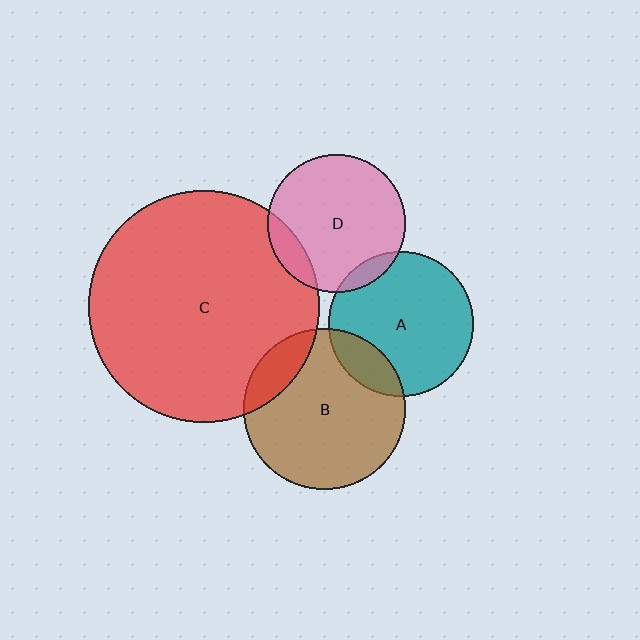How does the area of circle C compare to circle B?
Approximately 2.0 times.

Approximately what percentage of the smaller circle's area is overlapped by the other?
Approximately 10%.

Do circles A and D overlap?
Yes.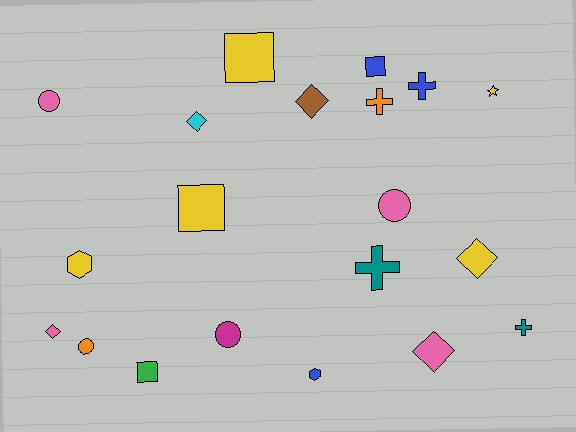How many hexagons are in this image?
There are 2 hexagons.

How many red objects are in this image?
There are no red objects.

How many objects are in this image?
There are 20 objects.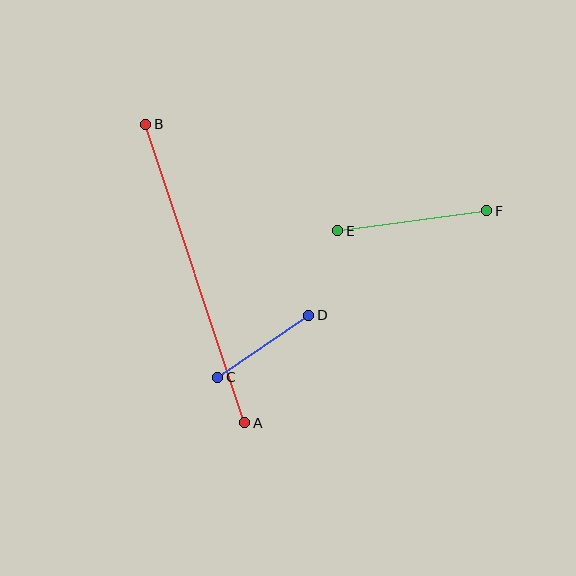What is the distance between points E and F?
The distance is approximately 150 pixels.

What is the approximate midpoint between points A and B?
The midpoint is at approximately (195, 273) pixels.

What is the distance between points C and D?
The distance is approximately 110 pixels.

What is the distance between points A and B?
The distance is approximately 314 pixels.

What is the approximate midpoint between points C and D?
The midpoint is at approximately (263, 346) pixels.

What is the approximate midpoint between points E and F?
The midpoint is at approximately (412, 221) pixels.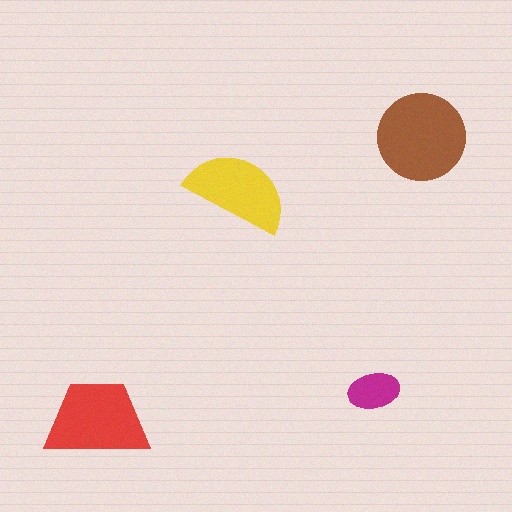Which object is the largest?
The brown circle.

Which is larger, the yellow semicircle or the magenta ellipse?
The yellow semicircle.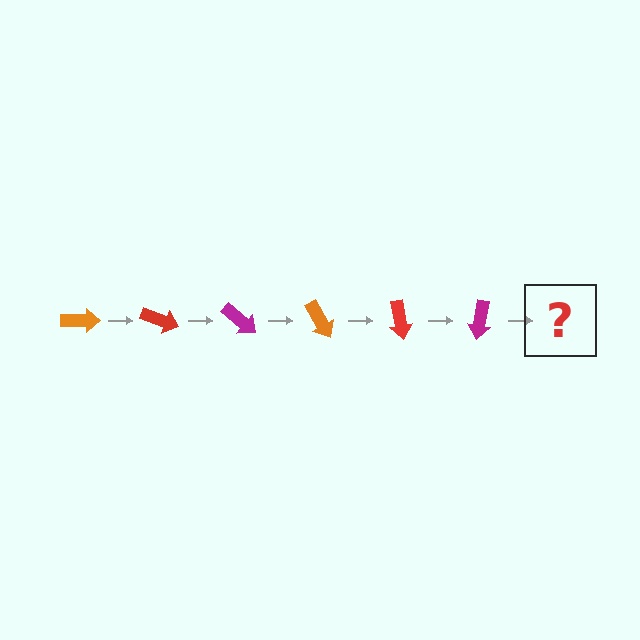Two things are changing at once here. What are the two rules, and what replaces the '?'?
The two rules are that it rotates 20 degrees each step and the color cycles through orange, red, and magenta. The '?' should be an orange arrow, rotated 120 degrees from the start.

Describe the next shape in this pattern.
It should be an orange arrow, rotated 120 degrees from the start.